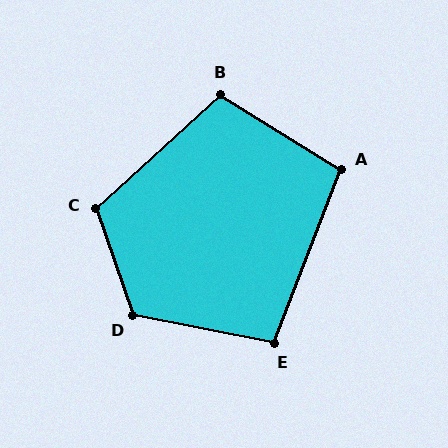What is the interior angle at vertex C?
Approximately 113 degrees (obtuse).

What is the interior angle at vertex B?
Approximately 106 degrees (obtuse).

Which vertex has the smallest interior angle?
E, at approximately 100 degrees.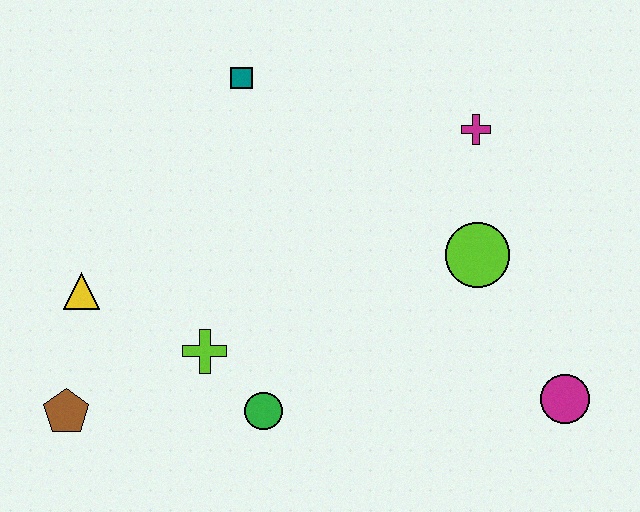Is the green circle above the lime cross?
No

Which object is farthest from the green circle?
The magenta cross is farthest from the green circle.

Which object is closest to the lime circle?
The magenta cross is closest to the lime circle.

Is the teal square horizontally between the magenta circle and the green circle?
No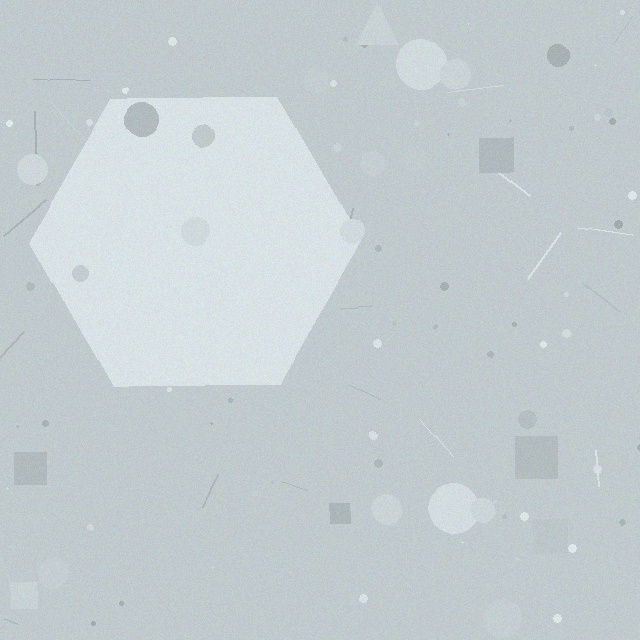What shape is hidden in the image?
A hexagon is hidden in the image.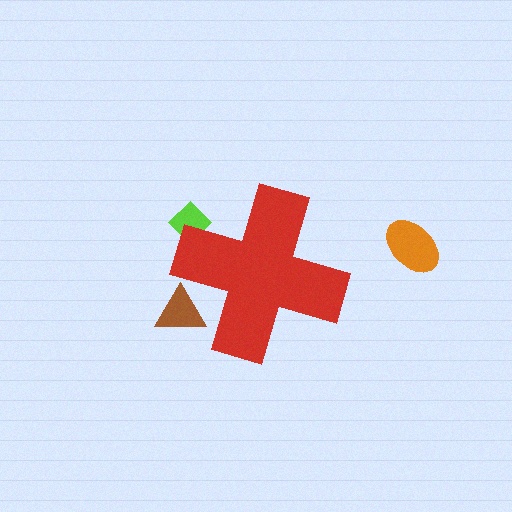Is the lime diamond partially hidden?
Yes, the lime diamond is partially hidden behind the red cross.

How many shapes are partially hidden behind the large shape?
2 shapes are partially hidden.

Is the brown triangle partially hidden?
Yes, the brown triangle is partially hidden behind the red cross.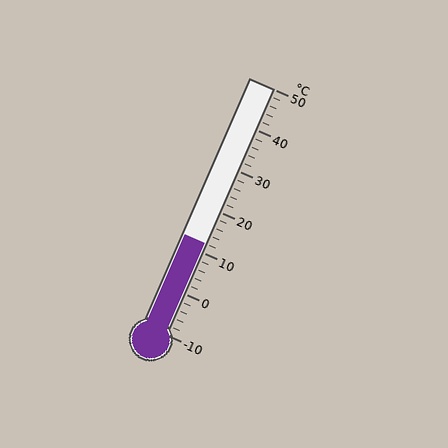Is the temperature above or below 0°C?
The temperature is above 0°C.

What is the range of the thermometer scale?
The thermometer scale ranges from -10°C to 50°C.